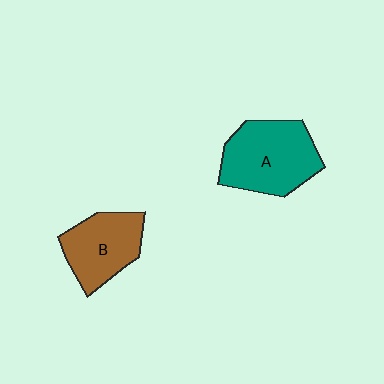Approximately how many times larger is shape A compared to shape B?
Approximately 1.3 times.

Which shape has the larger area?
Shape A (teal).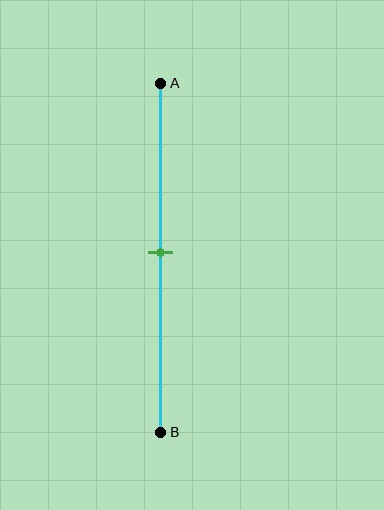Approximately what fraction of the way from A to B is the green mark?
The green mark is approximately 50% of the way from A to B.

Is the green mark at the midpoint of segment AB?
Yes, the mark is approximately at the midpoint.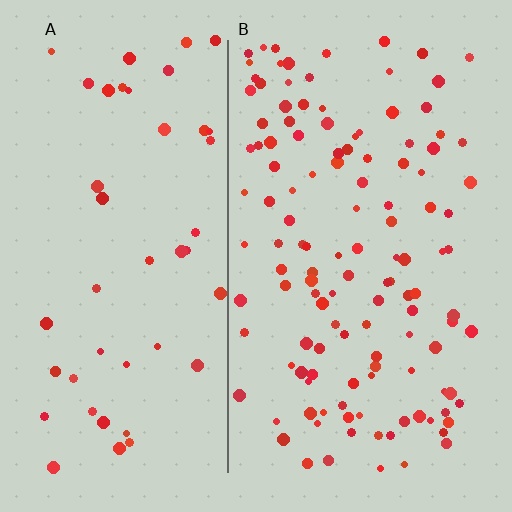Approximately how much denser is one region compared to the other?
Approximately 2.7× — region B over region A.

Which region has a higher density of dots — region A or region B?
B (the right).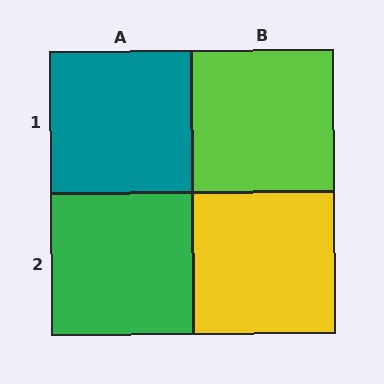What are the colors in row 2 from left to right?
Green, yellow.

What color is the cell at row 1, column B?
Lime.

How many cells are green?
1 cell is green.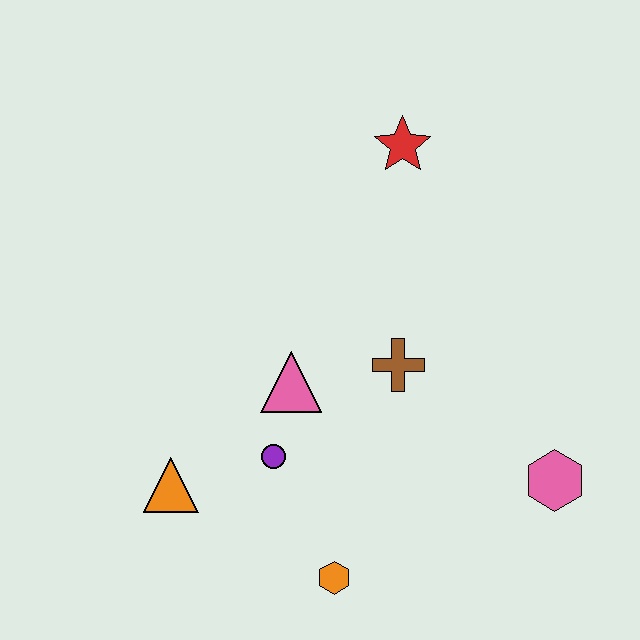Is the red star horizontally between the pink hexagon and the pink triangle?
Yes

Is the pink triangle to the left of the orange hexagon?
Yes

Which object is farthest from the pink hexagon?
The orange triangle is farthest from the pink hexagon.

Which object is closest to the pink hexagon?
The brown cross is closest to the pink hexagon.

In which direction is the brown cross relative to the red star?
The brown cross is below the red star.